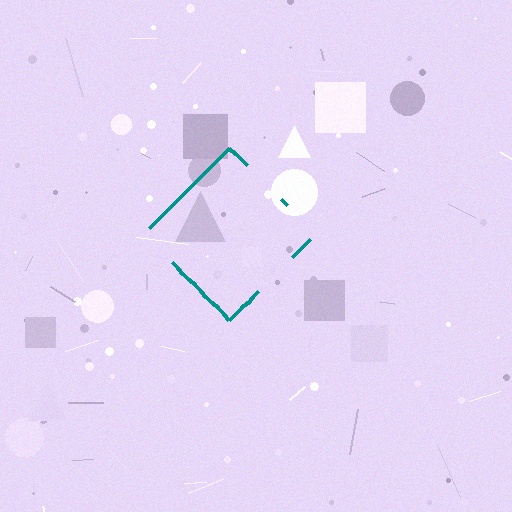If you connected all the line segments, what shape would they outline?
They would outline a diamond.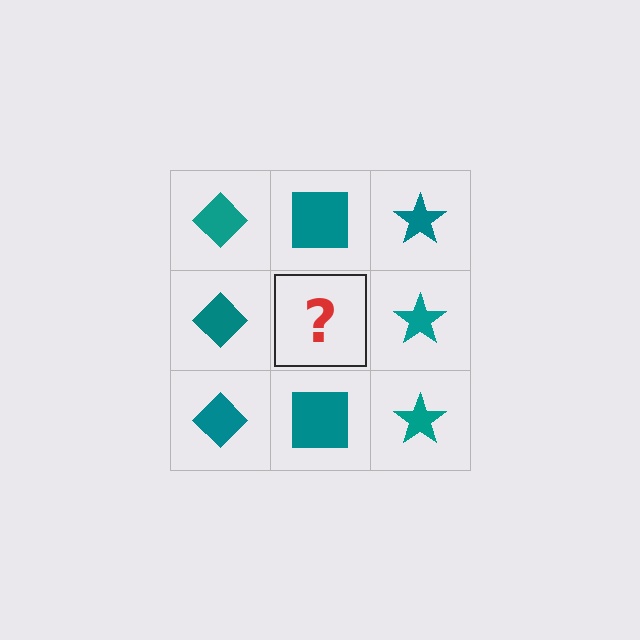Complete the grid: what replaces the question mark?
The question mark should be replaced with a teal square.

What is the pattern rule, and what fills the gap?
The rule is that each column has a consistent shape. The gap should be filled with a teal square.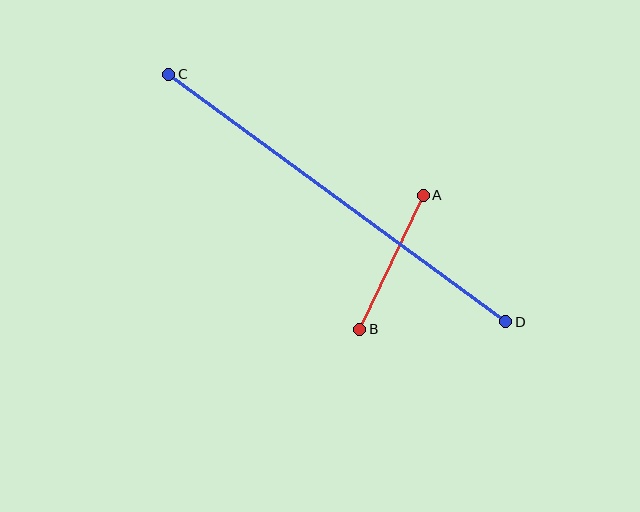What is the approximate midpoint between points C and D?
The midpoint is at approximately (337, 198) pixels.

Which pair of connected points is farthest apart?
Points C and D are farthest apart.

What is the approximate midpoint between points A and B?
The midpoint is at approximately (392, 262) pixels.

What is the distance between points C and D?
The distance is approximately 418 pixels.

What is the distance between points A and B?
The distance is approximately 148 pixels.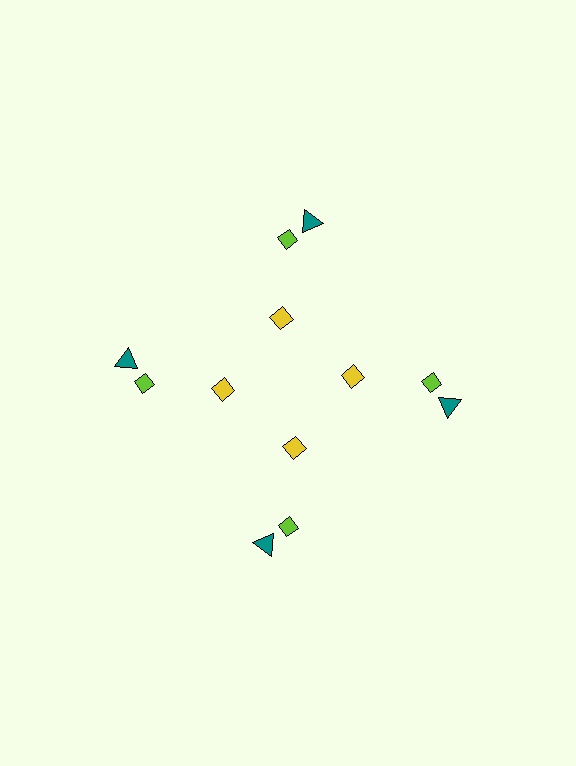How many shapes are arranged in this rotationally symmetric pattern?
There are 12 shapes, arranged in 4 groups of 3.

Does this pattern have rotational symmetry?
Yes, this pattern has 4-fold rotational symmetry. It looks the same after rotating 90 degrees around the center.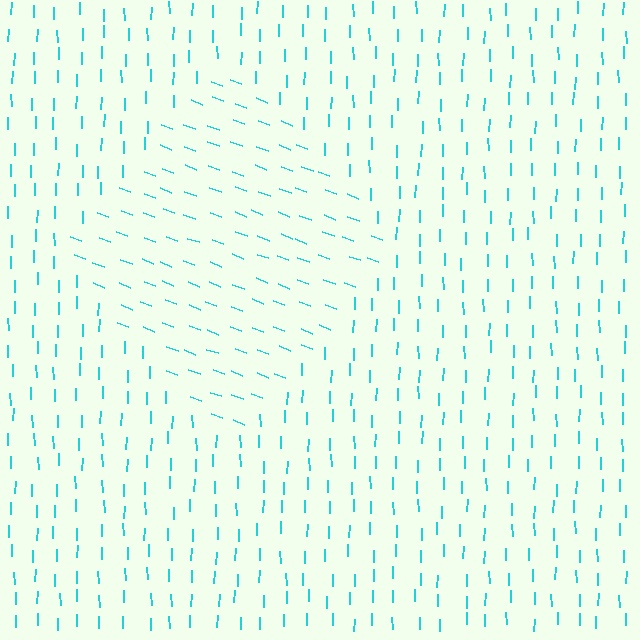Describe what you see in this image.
The image is filled with small cyan line segments. A diamond region in the image has lines oriented differently from the surrounding lines, creating a visible texture boundary.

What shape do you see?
I see a diamond.